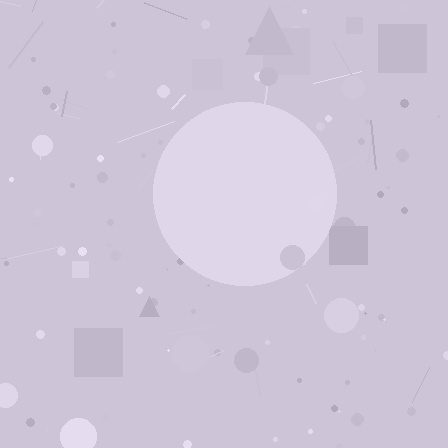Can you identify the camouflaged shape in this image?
The camouflaged shape is a circle.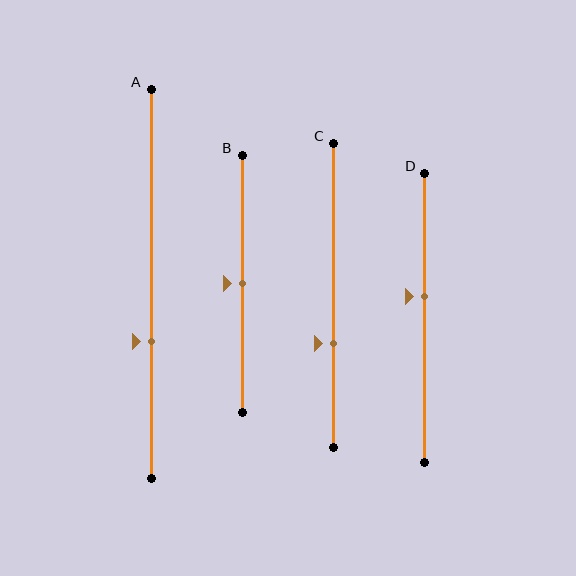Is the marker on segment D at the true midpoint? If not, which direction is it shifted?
No, the marker on segment D is shifted upward by about 7% of the segment length.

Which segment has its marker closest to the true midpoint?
Segment B has its marker closest to the true midpoint.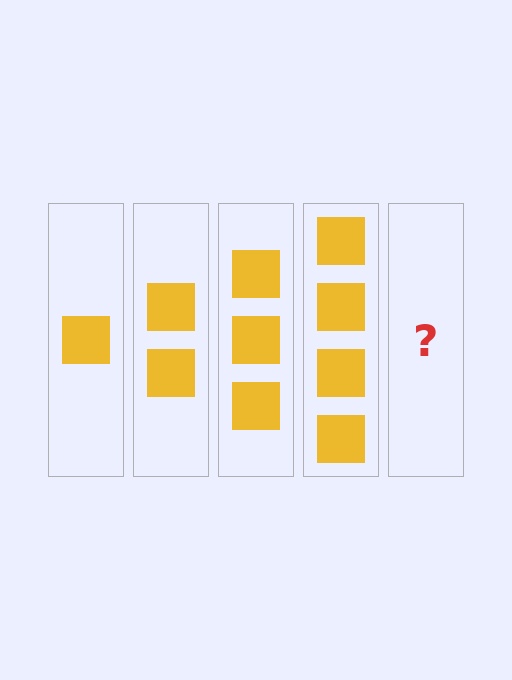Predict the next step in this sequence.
The next step is 5 squares.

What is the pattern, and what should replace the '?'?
The pattern is that each step adds one more square. The '?' should be 5 squares.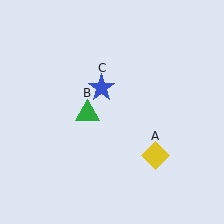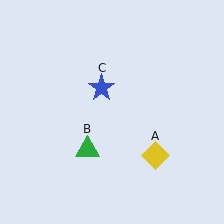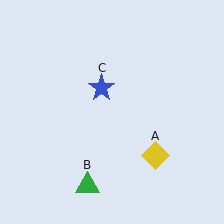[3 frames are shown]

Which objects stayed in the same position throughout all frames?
Yellow diamond (object A) and blue star (object C) remained stationary.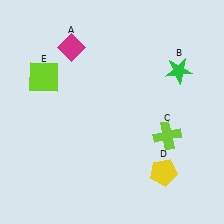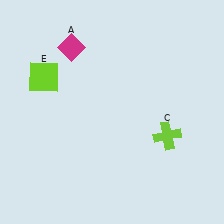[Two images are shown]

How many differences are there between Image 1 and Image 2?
There are 2 differences between the two images.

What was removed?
The green star (B), the yellow pentagon (D) were removed in Image 2.